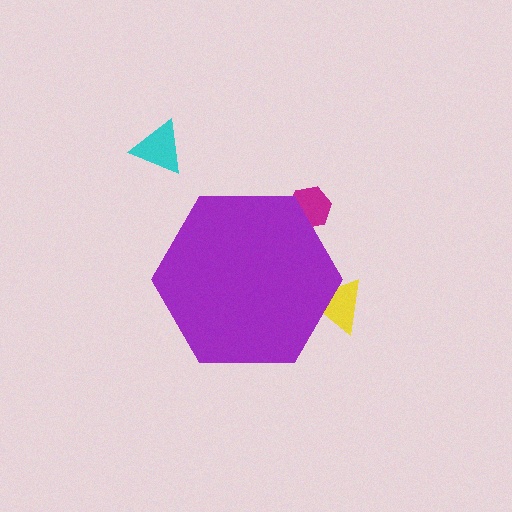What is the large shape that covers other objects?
A purple hexagon.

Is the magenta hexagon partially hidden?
Yes, the magenta hexagon is partially hidden behind the purple hexagon.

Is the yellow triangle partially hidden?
Yes, the yellow triangle is partially hidden behind the purple hexagon.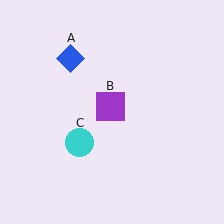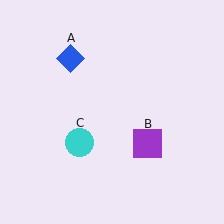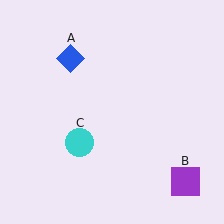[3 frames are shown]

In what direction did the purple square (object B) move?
The purple square (object B) moved down and to the right.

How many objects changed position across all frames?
1 object changed position: purple square (object B).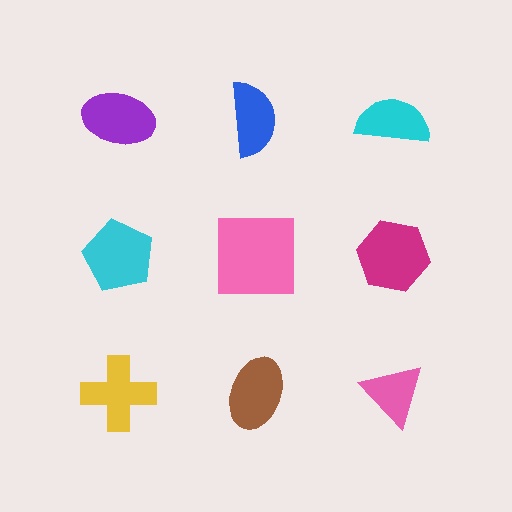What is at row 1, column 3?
A cyan semicircle.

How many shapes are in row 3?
3 shapes.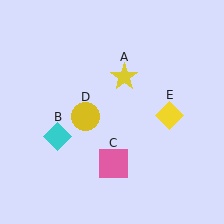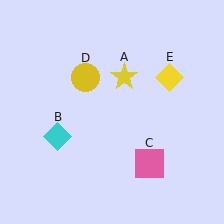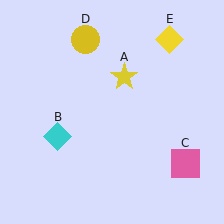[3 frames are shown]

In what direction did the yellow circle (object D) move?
The yellow circle (object D) moved up.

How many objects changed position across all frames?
3 objects changed position: pink square (object C), yellow circle (object D), yellow diamond (object E).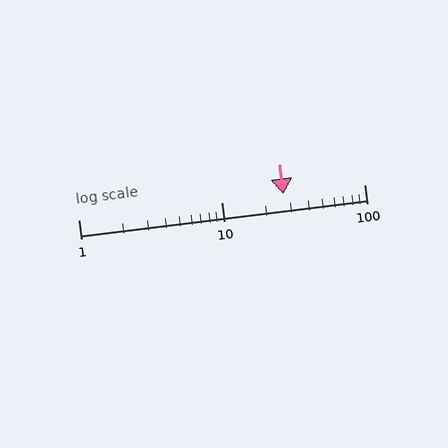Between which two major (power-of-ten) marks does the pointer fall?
The pointer is between 10 and 100.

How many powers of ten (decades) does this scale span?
The scale spans 2 decades, from 1 to 100.